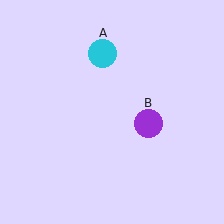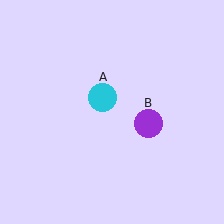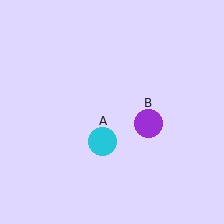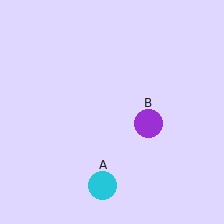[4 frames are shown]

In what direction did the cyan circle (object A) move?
The cyan circle (object A) moved down.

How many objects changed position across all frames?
1 object changed position: cyan circle (object A).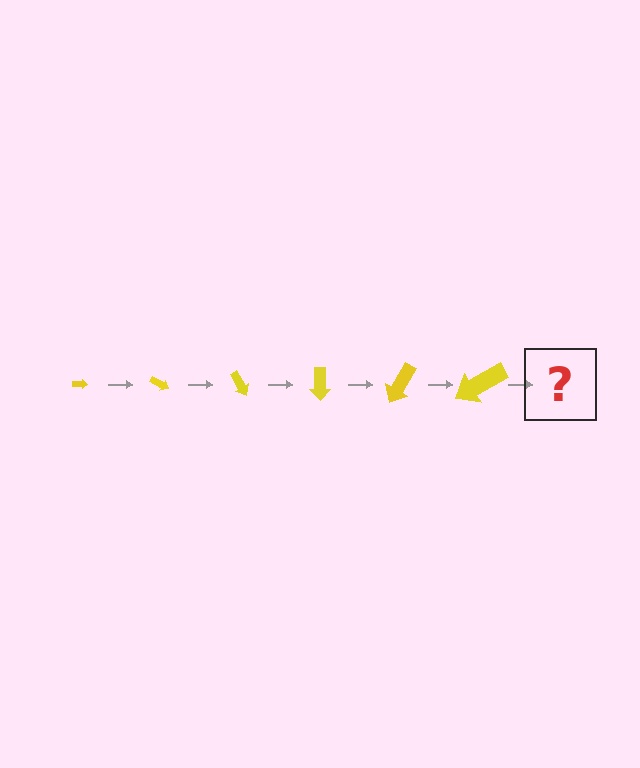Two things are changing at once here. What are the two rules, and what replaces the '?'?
The two rules are that the arrow grows larger each step and it rotates 30 degrees each step. The '?' should be an arrow, larger than the previous one and rotated 180 degrees from the start.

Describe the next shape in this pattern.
It should be an arrow, larger than the previous one and rotated 180 degrees from the start.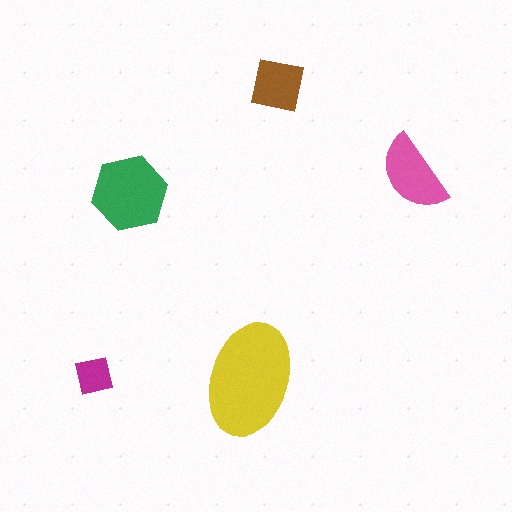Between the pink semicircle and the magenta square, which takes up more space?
The pink semicircle.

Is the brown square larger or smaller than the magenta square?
Larger.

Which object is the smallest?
The magenta square.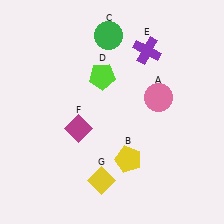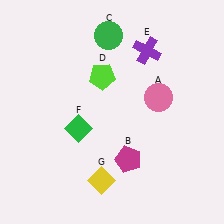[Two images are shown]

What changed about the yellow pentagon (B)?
In Image 1, B is yellow. In Image 2, it changed to magenta.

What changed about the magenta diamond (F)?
In Image 1, F is magenta. In Image 2, it changed to green.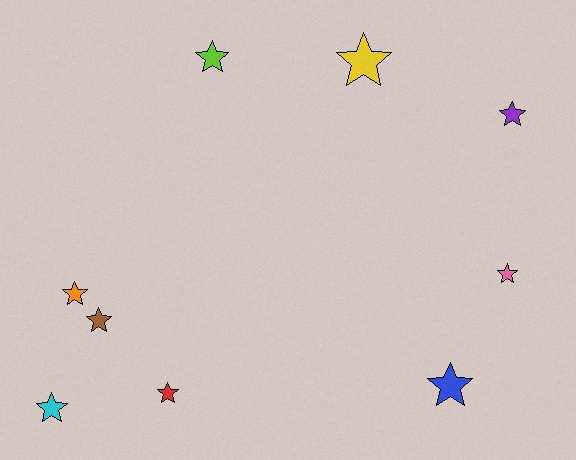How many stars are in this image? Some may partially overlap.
There are 9 stars.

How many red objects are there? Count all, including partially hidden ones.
There is 1 red object.